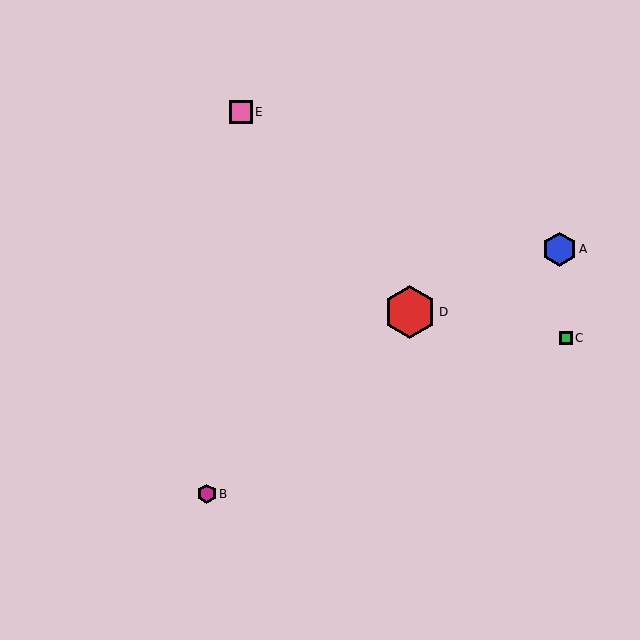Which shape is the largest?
The red hexagon (labeled D) is the largest.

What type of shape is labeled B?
Shape B is a magenta hexagon.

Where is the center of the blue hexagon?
The center of the blue hexagon is at (559, 249).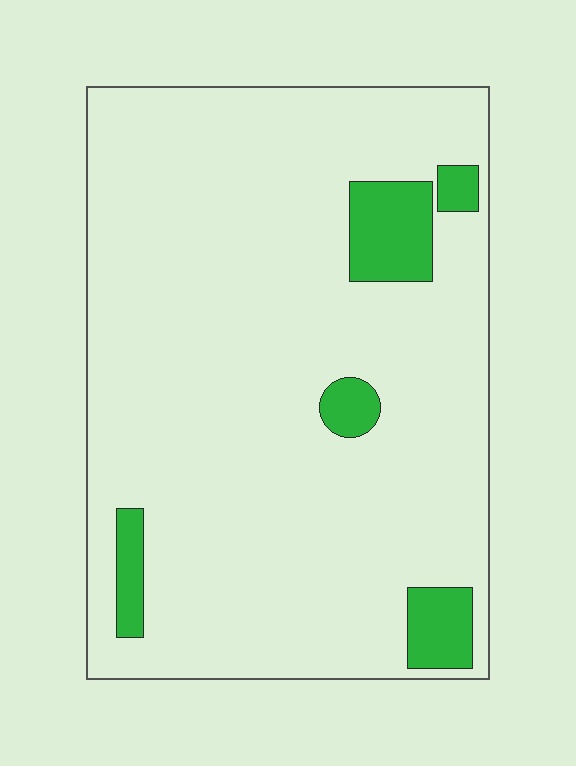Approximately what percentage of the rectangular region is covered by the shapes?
Approximately 10%.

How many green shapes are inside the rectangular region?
5.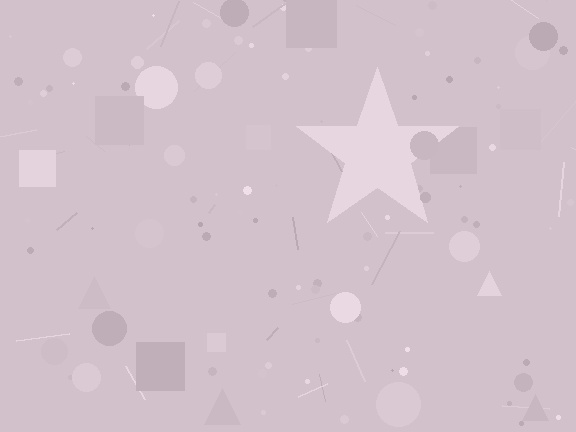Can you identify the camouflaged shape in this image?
The camouflaged shape is a star.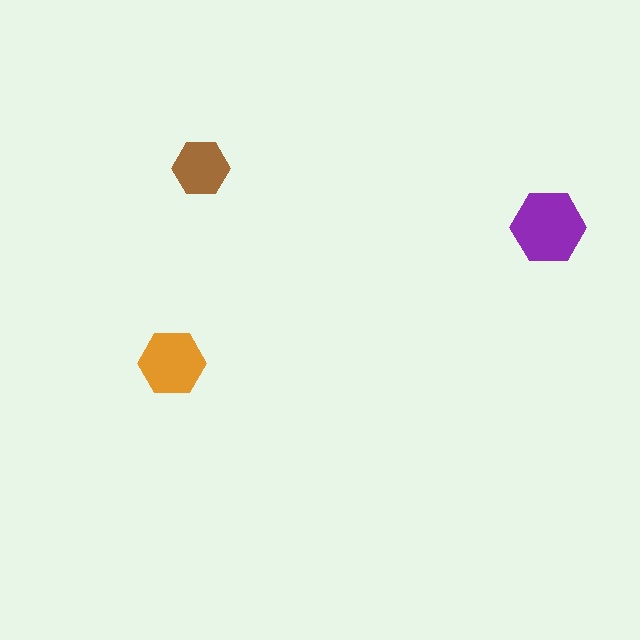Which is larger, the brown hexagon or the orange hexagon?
The orange one.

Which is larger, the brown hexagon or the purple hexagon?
The purple one.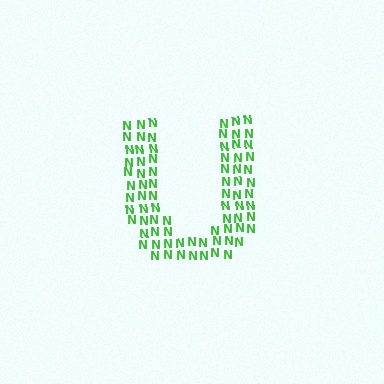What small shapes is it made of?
It is made of small letter N's.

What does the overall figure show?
The overall figure shows the letter U.